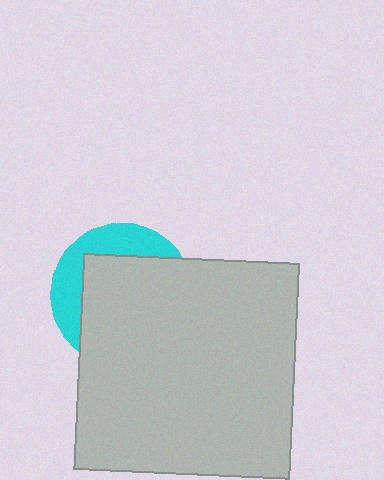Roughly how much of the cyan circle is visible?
A small part of it is visible (roughly 31%).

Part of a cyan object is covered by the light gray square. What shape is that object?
It is a circle.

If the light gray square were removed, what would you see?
You would see the complete cyan circle.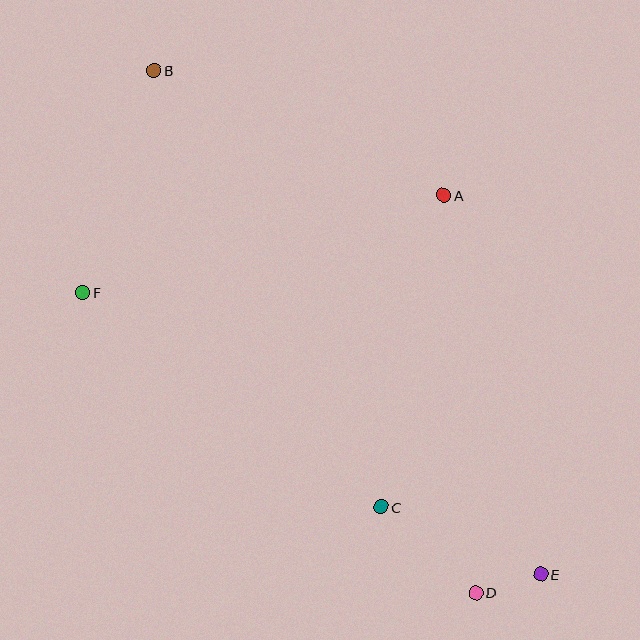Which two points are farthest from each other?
Points B and E are farthest from each other.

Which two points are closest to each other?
Points D and E are closest to each other.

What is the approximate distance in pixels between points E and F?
The distance between E and F is approximately 538 pixels.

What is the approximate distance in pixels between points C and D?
The distance between C and D is approximately 128 pixels.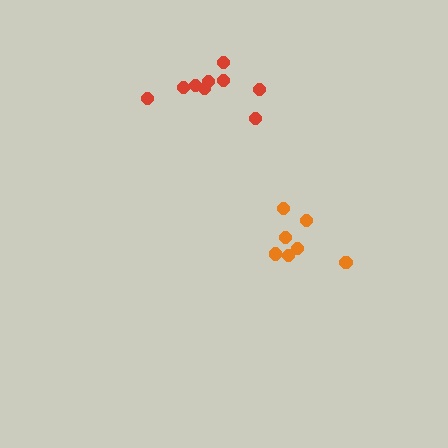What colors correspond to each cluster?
The clusters are colored: red, orange.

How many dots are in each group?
Group 1: 9 dots, Group 2: 7 dots (16 total).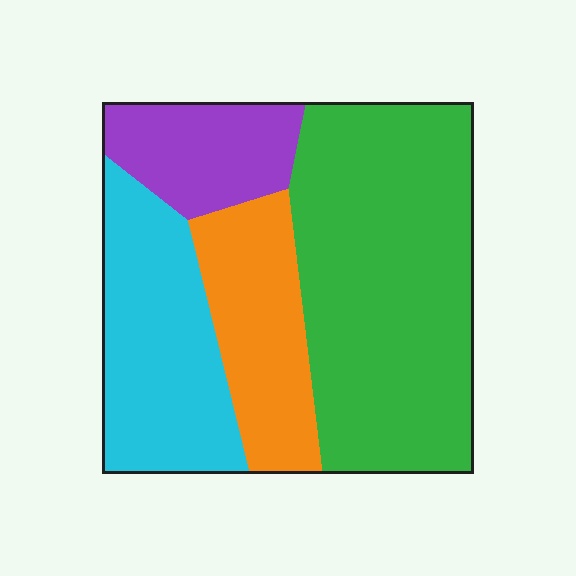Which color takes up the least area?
Purple, at roughly 15%.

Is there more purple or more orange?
Orange.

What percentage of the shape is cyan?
Cyan covers roughly 25% of the shape.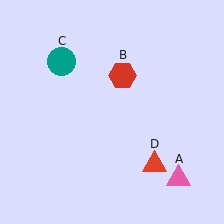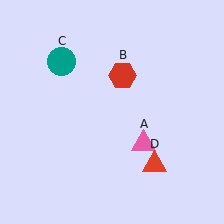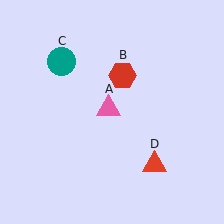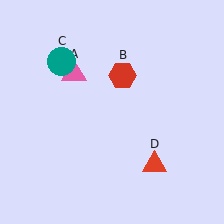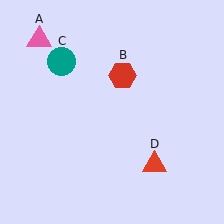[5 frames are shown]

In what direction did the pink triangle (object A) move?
The pink triangle (object A) moved up and to the left.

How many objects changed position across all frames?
1 object changed position: pink triangle (object A).